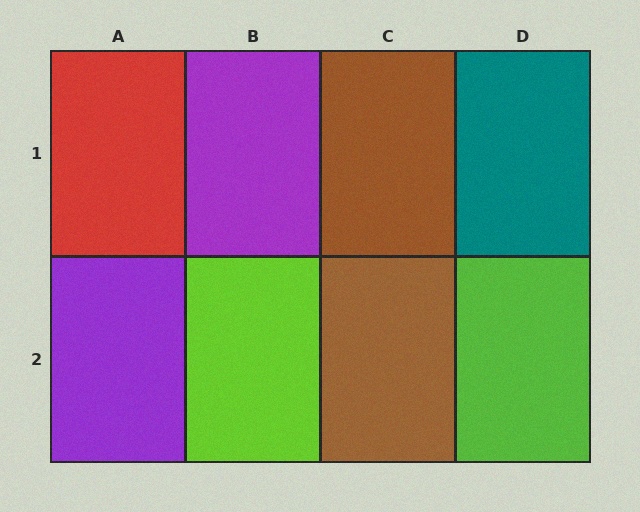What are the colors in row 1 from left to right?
Red, purple, brown, teal.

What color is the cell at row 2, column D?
Lime.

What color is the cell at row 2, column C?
Brown.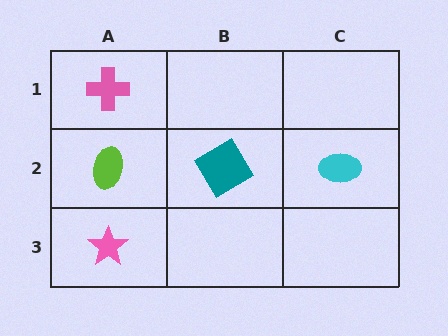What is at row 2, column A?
A lime ellipse.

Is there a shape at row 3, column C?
No, that cell is empty.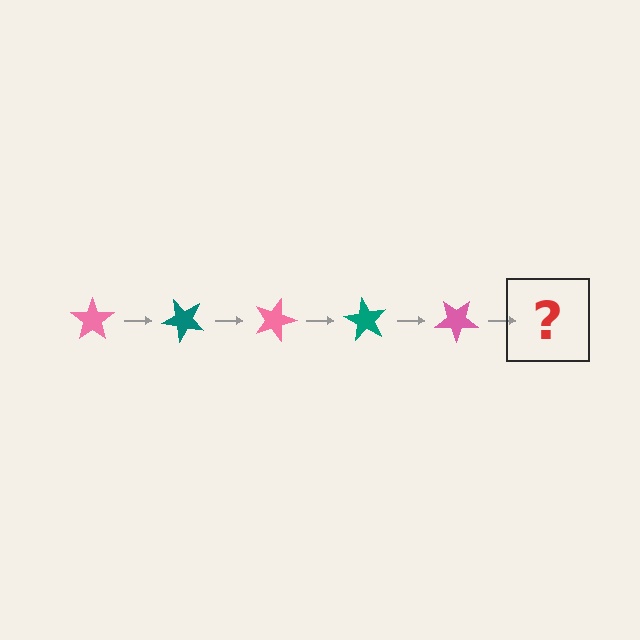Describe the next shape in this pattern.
It should be a teal star, rotated 225 degrees from the start.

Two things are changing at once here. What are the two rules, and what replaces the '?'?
The two rules are that it rotates 45 degrees each step and the color cycles through pink and teal. The '?' should be a teal star, rotated 225 degrees from the start.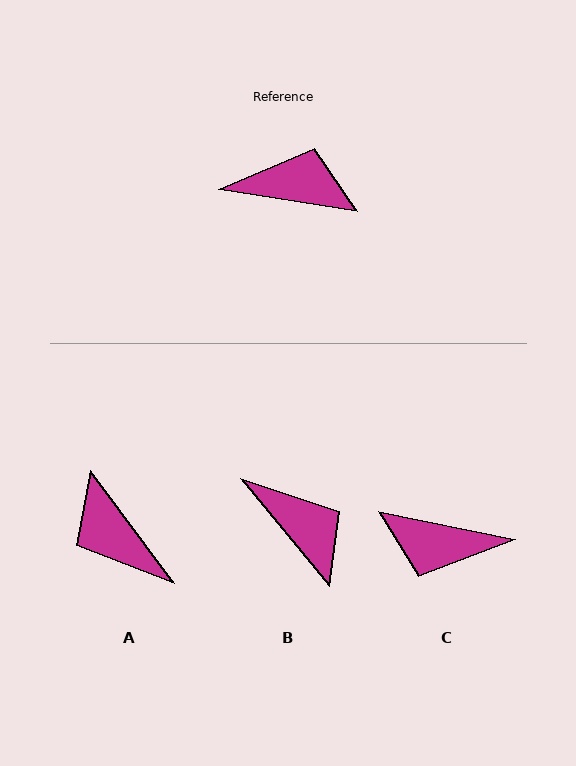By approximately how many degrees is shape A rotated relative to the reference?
Approximately 136 degrees counter-clockwise.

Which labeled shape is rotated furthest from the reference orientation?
C, about 178 degrees away.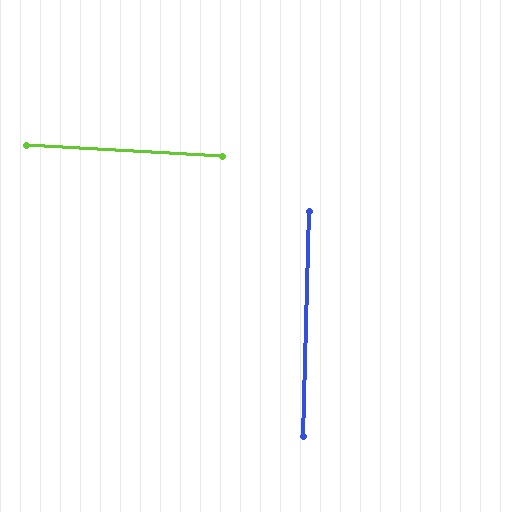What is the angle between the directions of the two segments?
Approximately 88 degrees.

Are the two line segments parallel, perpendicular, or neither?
Perpendicular — they meet at approximately 88°.